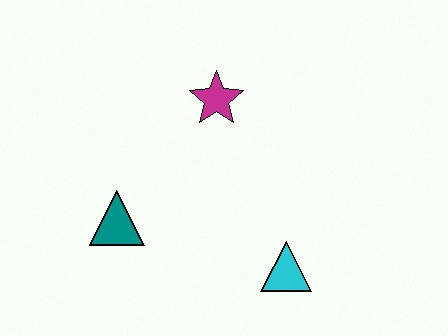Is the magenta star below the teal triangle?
No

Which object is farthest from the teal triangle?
The cyan triangle is farthest from the teal triangle.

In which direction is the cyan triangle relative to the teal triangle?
The cyan triangle is to the right of the teal triangle.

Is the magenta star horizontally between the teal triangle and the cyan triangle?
Yes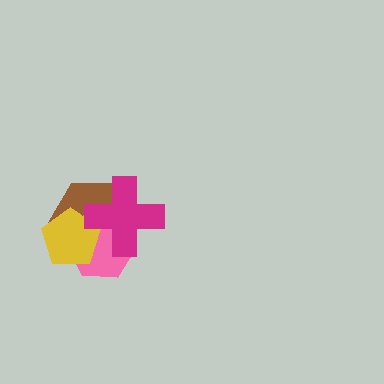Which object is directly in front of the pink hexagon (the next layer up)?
The yellow pentagon is directly in front of the pink hexagon.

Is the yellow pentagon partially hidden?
Yes, it is partially covered by another shape.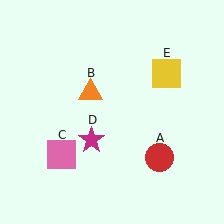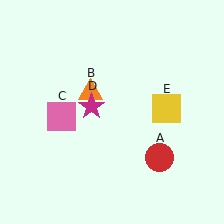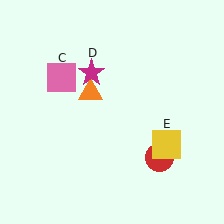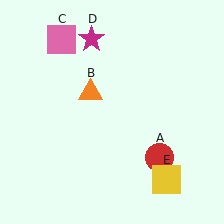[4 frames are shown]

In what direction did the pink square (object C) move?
The pink square (object C) moved up.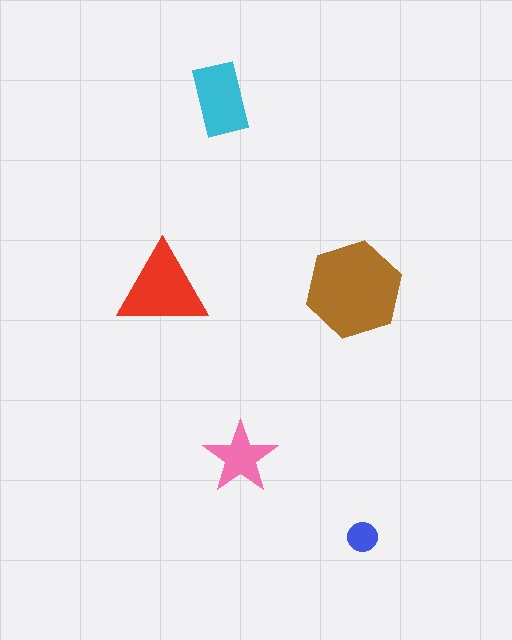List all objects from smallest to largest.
The blue circle, the pink star, the cyan rectangle, the red triangle, the brown hexagon.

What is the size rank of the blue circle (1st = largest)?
5th.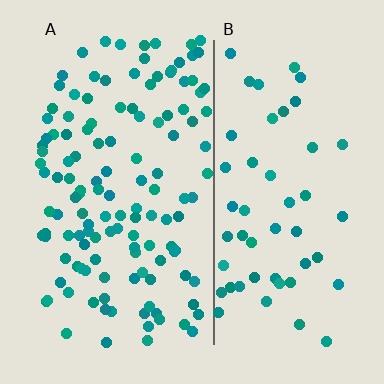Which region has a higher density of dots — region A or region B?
A (the left).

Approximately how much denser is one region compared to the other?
Approximately 2.5× — region A over region B.